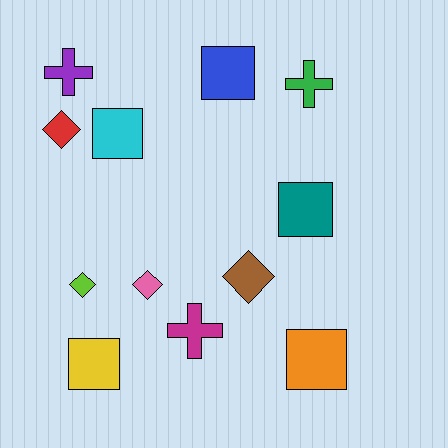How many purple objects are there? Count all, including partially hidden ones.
There is 1 purple object.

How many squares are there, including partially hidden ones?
There are 5 squares.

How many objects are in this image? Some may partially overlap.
There are 12 objects.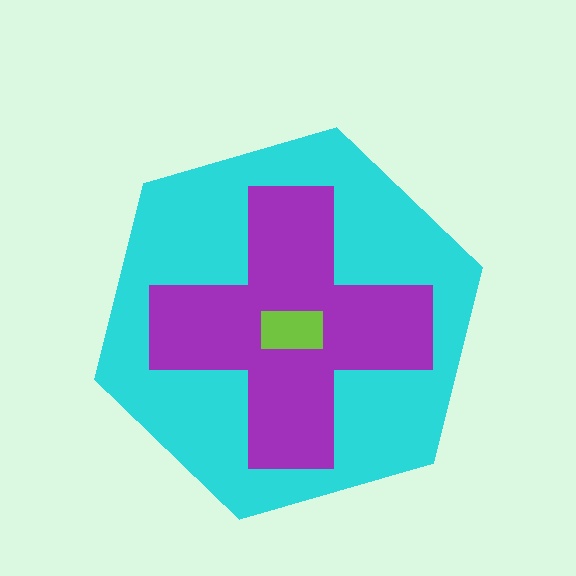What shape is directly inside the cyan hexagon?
The purple cross.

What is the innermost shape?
The lime rectangle.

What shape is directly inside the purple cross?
The lime rectangle.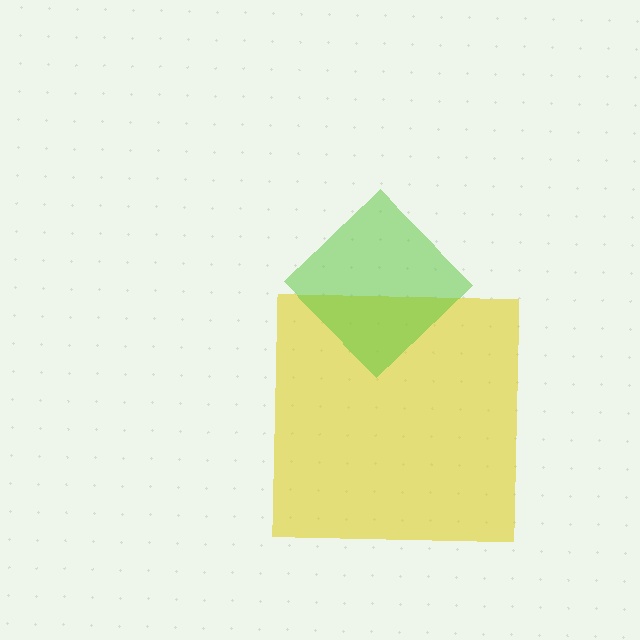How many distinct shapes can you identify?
There are 2 distinct shapes: a yellow square, a lime diamond.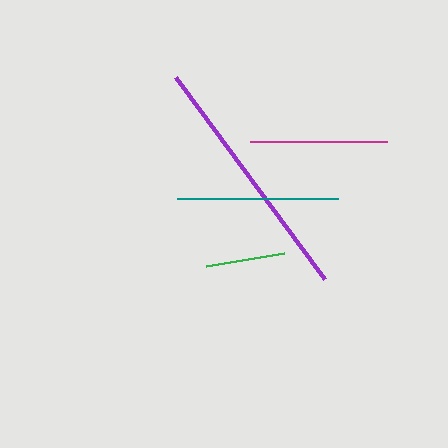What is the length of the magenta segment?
The magenta segment is approximately 137 pixels long.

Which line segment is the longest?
The purple line is the longest at approximately 251 pixels.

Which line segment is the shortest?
The green line is the shortest at approximately 79 pixels.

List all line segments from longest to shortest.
From longest to shortest: purple, teal, magenta, green.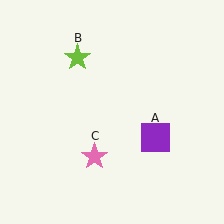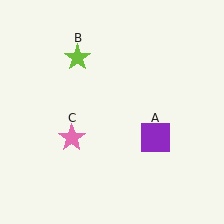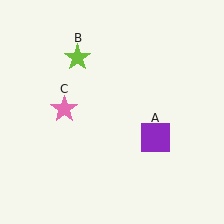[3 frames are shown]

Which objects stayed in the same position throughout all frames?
Purple square (object A) and lime star (object B) remained stationary.